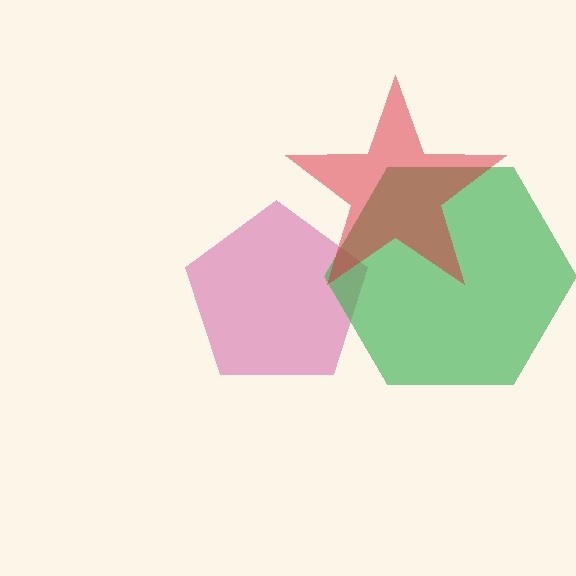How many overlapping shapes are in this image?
There are 3 overlapping shapes in the image.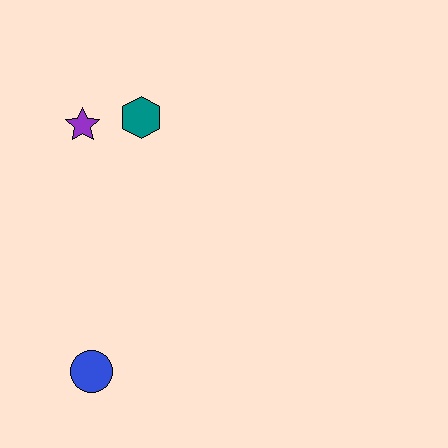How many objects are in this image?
There are 3 objects.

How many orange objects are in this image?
There are no orange objects.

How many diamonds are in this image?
There are no diamonds.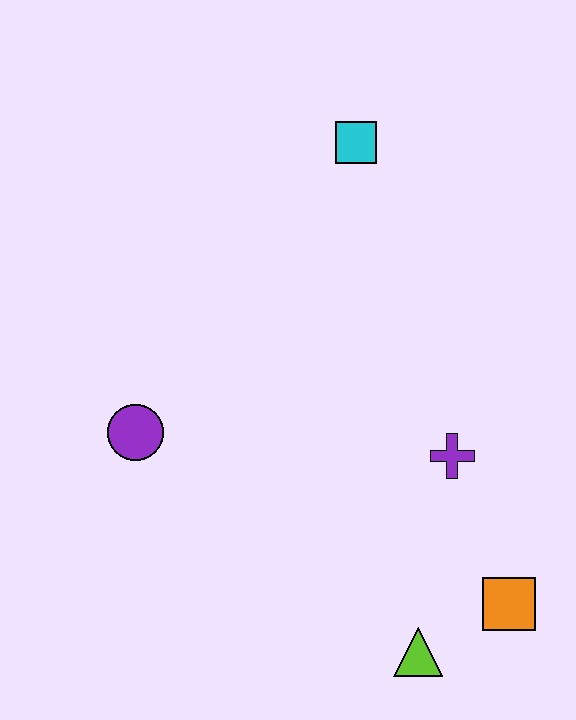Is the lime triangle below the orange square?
Yes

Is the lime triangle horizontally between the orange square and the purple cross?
No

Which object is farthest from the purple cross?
The cyan square is farthest from the purple cross.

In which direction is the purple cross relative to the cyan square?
The purple cross is below the cyan square.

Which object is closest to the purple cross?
The orange square is closest to the purple cross.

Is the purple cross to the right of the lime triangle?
Yes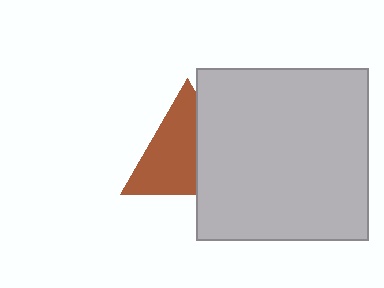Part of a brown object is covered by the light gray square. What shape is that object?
It is a triangle.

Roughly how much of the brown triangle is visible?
About half of it is visible (roughly 61%).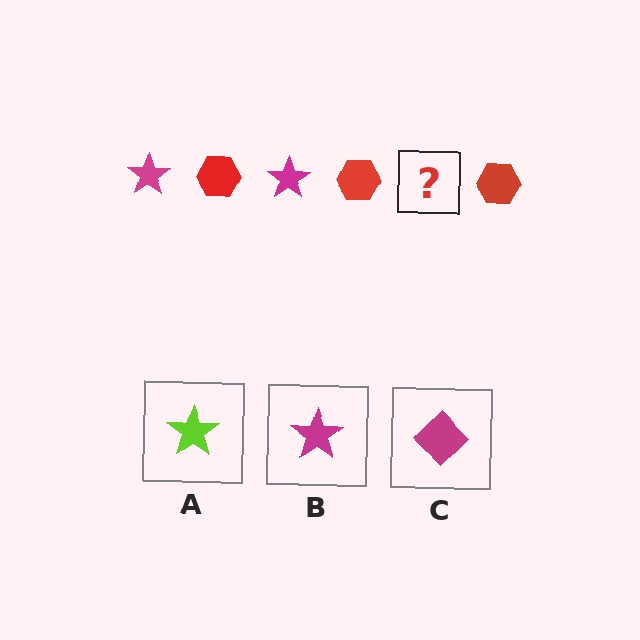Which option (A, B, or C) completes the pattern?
B.